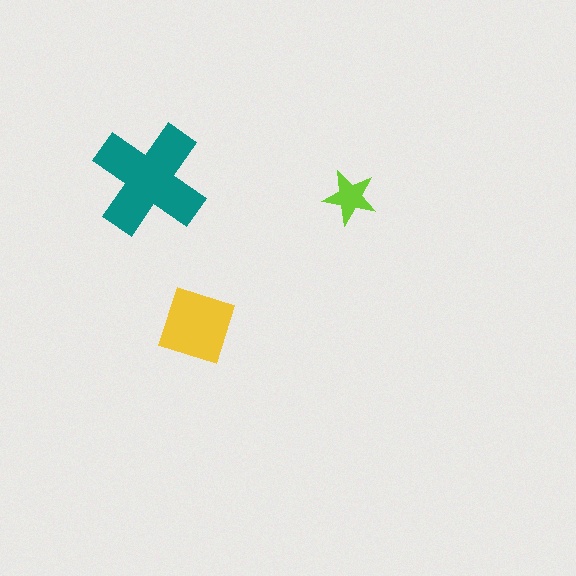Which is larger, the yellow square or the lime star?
The yellow square.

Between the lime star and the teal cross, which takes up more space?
The teal cross.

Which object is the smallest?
The lime star.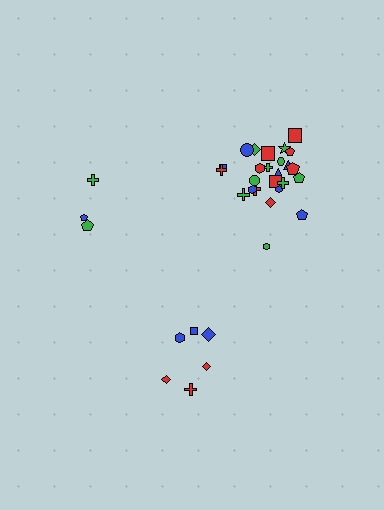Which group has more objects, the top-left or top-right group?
The top-right group.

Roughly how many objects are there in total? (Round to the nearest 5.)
Roughly 35 objects in total.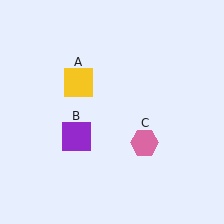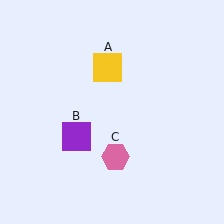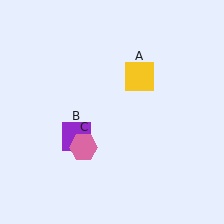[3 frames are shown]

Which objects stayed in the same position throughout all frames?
Purple square (object B) remained stationary.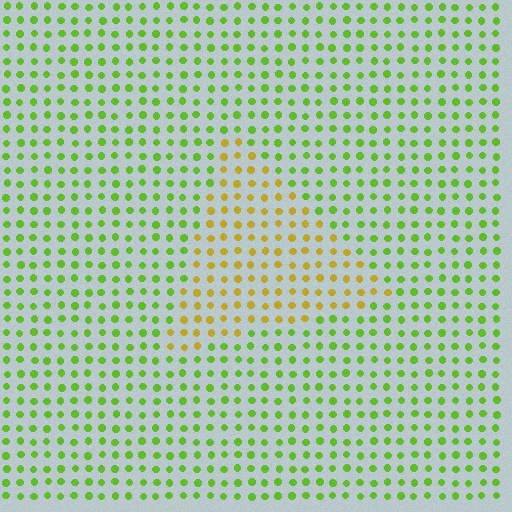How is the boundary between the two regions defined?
The boundary is defined purely by a slight shift in hue (about 48 degrees). Spacing, size, and orientation are identical on both sides.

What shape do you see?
I see a triangle.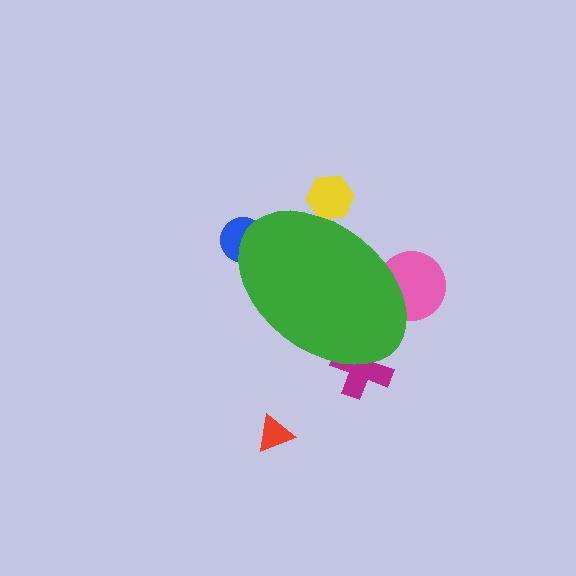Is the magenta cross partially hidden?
Yes, the magenta cross is partially hidden behind the green ellipse.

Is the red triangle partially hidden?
No, the red triangle is fully visible.